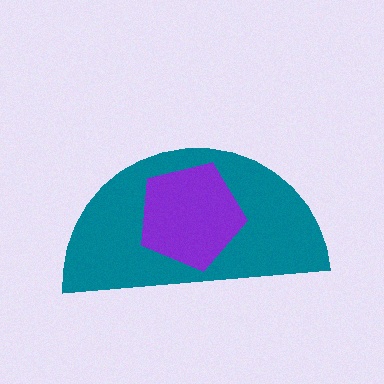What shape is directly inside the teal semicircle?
The purple pentagon.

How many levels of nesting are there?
2.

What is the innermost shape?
The purple pentagon.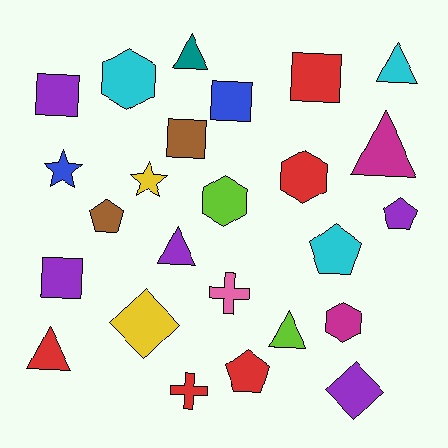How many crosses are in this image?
There are 2 crosses.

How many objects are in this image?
There are 25 objects.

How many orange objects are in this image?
There are no orange objects.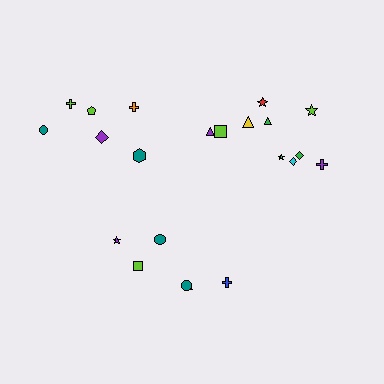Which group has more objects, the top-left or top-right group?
The top-right group.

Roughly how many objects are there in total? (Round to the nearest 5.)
Roughly 20 objects in total.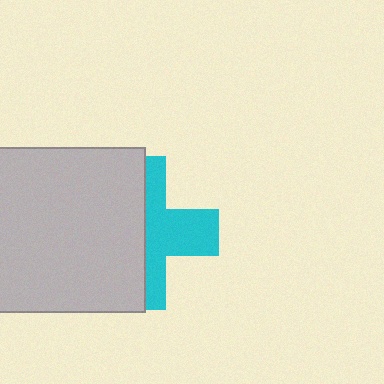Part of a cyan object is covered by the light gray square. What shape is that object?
It is a cross.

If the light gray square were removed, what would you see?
You would see the complete cyan cross.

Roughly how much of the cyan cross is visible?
About half of it is visible (roughly 46%).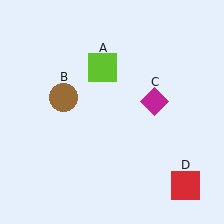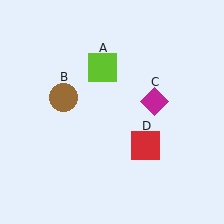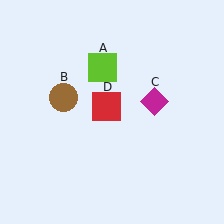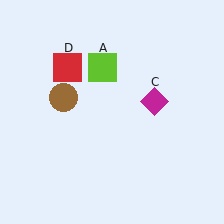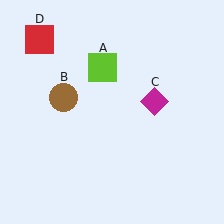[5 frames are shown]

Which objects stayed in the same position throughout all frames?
Lime square (object A) and brown circle (object B) and magenta diamond (object C) remained stationary.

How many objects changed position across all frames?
1 object changed position: red square (object D).